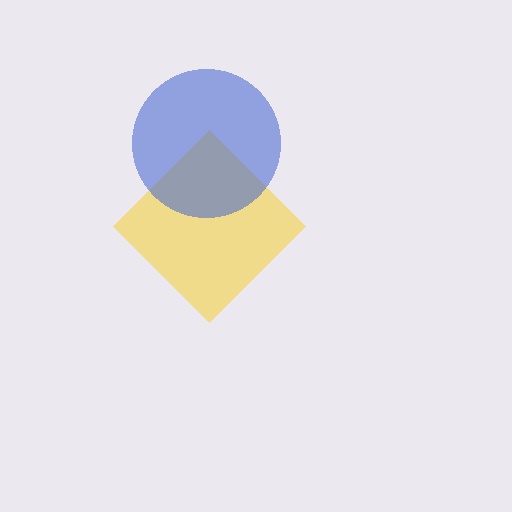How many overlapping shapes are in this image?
There are 2 overlapping shapes in the image.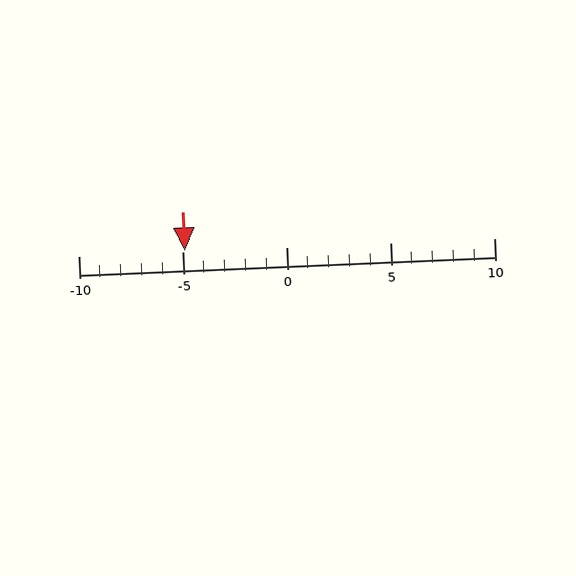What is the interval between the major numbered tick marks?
The major tick marks are spaced 5 units apart.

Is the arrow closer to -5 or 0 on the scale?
The arrow is closer to -5.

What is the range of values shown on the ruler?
The ruler shows values from -10 to 10.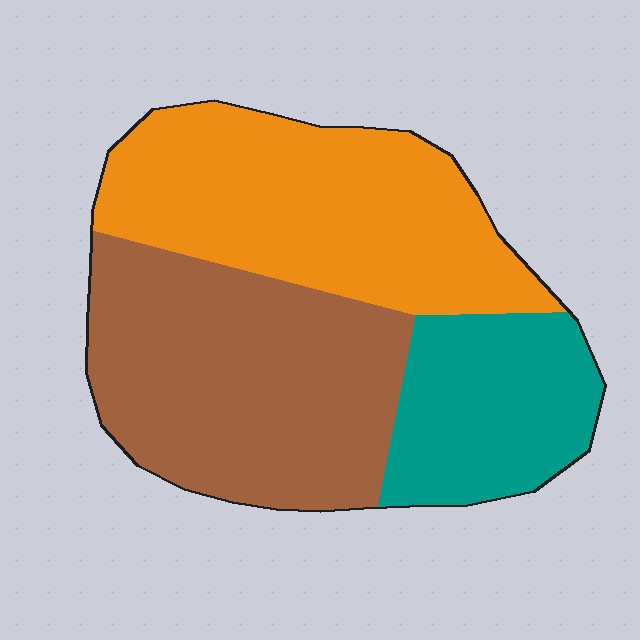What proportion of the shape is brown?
Brown takes up about two fifths (2/5) of the shape.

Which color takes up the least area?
Teal, at roughly 20%.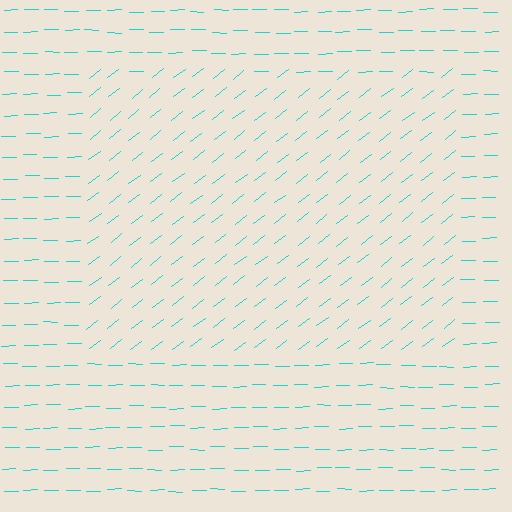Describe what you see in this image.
The image is filled with small cyan line segments. A rectangle region in the image has lines oriented differently from the surrounding lines, creating a visible texture boundary.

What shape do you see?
I see a rectangle.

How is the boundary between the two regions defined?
The boundary is defined purely by a change in line orientation (approximately 37 degrees difference). All lines are the same color and thickness.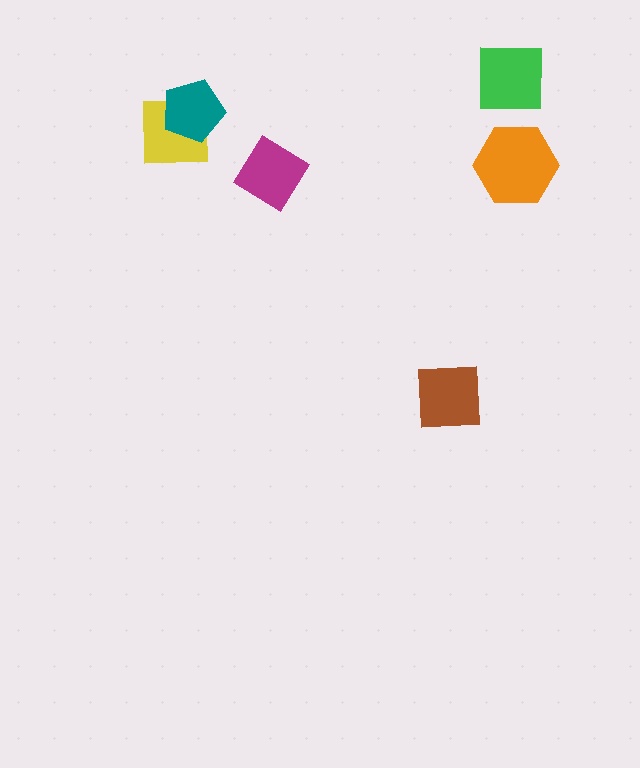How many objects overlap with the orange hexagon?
0 objects overlap with the orange hexagon.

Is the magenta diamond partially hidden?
No, no other shape covers it.